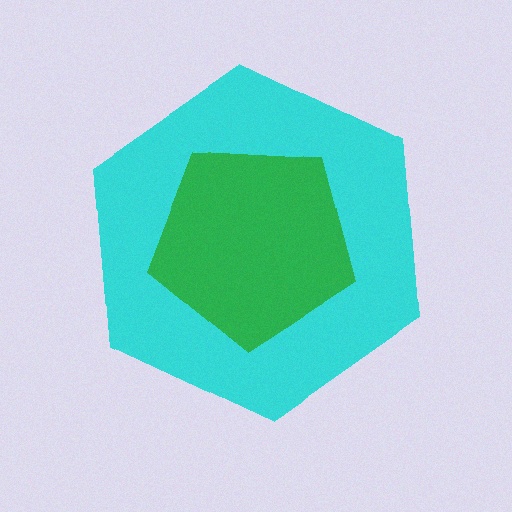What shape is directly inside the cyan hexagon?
The green pentagon.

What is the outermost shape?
The cyan hexagon.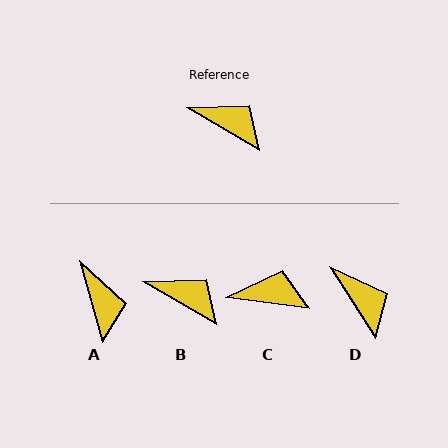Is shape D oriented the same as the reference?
No, it is off by about 27 degrees.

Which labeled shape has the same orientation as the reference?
B.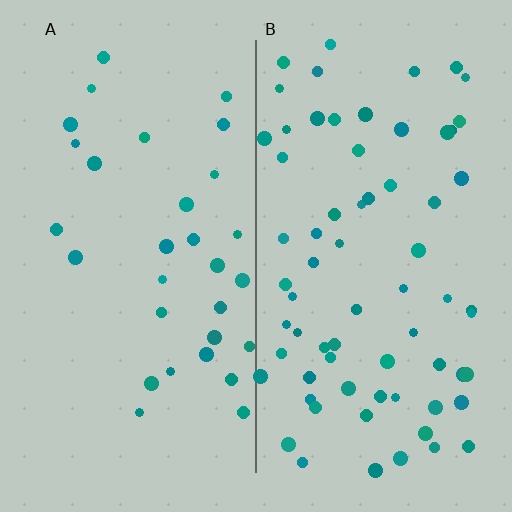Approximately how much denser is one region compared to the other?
Approximately 2.3× — region B over region A.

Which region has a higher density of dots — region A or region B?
B (the right).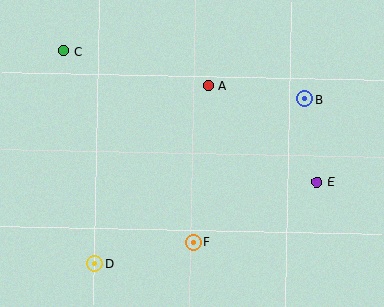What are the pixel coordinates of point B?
Point B is at (305, 99).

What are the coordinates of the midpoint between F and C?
The midpoint between F and C is at (129, 147).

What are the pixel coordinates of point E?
Point E is at (317, 182).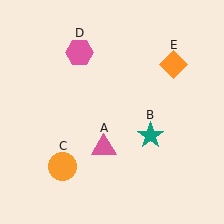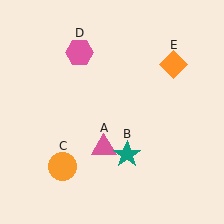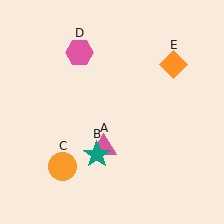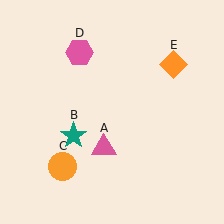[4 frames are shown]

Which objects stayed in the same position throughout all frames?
Pink triangle (object A) and orange circle (object C) and pink hexagon (object D) and orange diamond (object E) remained stationary.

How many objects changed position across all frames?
1 object changed position: teal star (object B).